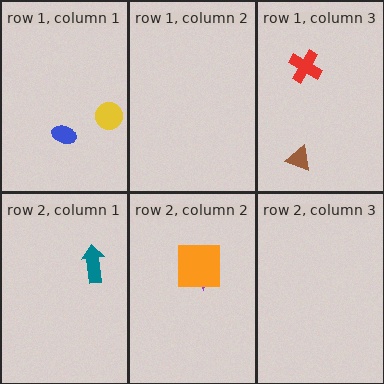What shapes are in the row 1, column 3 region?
The red cross, the brown triangle.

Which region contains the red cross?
The row 1, column 3 region.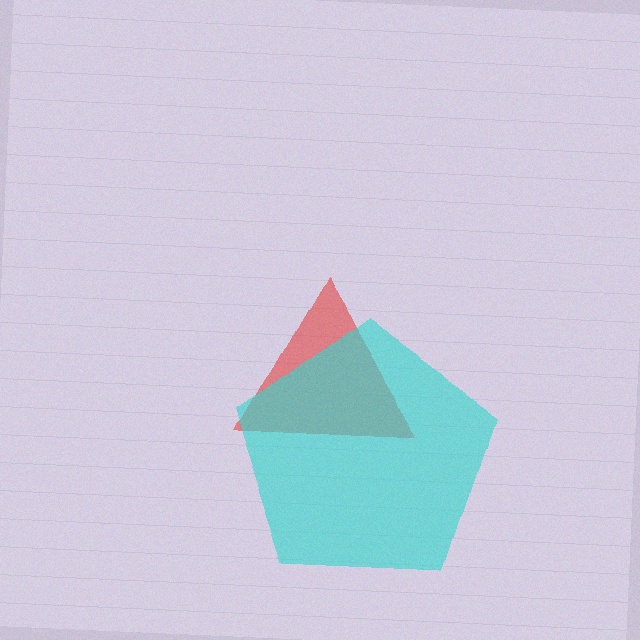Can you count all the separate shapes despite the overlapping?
Yes, there are 2 separate shapes.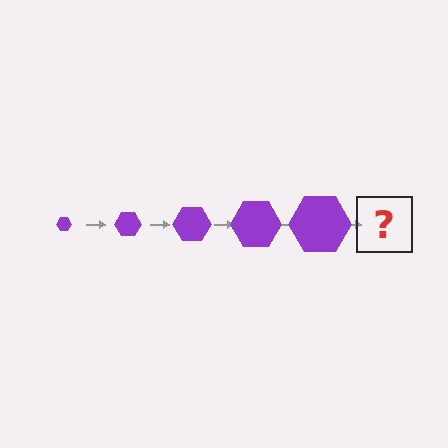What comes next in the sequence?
The next element should be a purple hexagon, larger than the previous one.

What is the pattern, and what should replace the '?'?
The pattern is that the hexagon gets progressively larger each step. The '?' should be a purple hexagon, larger than the previous one.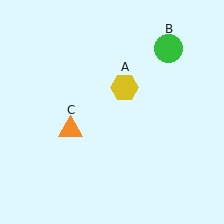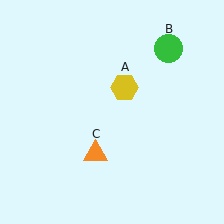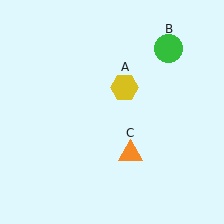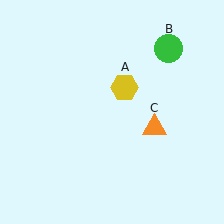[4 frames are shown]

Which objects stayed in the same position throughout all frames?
Yellow hexagon (object A) and green circle (object B) remained stationary.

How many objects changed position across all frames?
1 object changed position: orange triangle (object C).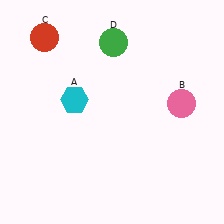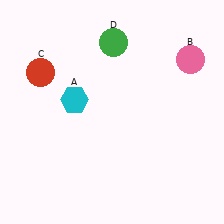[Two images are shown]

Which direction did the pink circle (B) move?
The pink circle (B) moved up.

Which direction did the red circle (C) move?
The red circle (C) moved down.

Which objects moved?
The objects that moved are: the pink circle (B), the red circle (C).